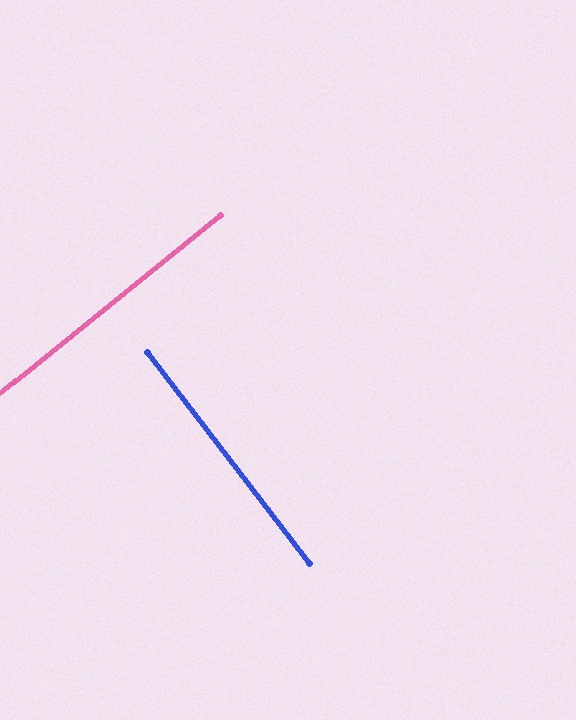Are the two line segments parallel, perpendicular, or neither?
Perpendicular — they meet at approximately 89°.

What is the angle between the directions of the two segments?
Approximately 89 degrees.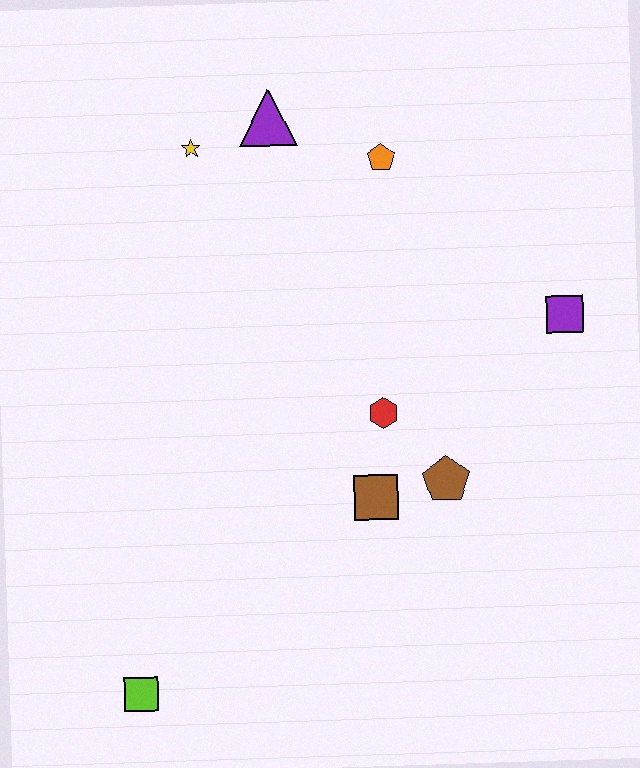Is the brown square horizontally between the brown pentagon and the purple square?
No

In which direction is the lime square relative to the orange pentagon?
The lime square is below the orange pentagon.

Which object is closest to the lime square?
The brown square is closest to the lime square.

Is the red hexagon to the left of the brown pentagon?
Yes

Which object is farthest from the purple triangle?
The lime square is farthest from the purple triangle.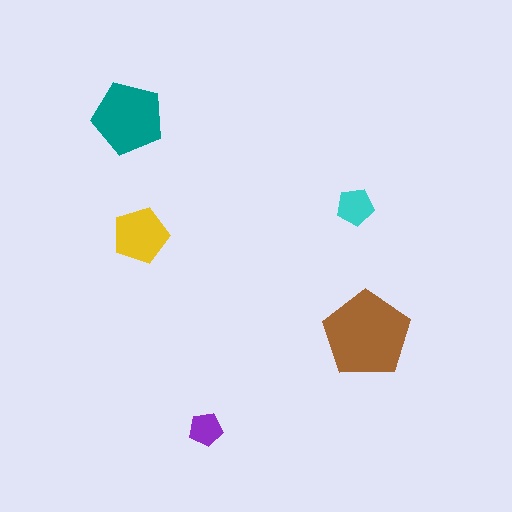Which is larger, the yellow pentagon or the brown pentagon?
The brown one.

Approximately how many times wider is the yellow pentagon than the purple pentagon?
About 1.5 times wider.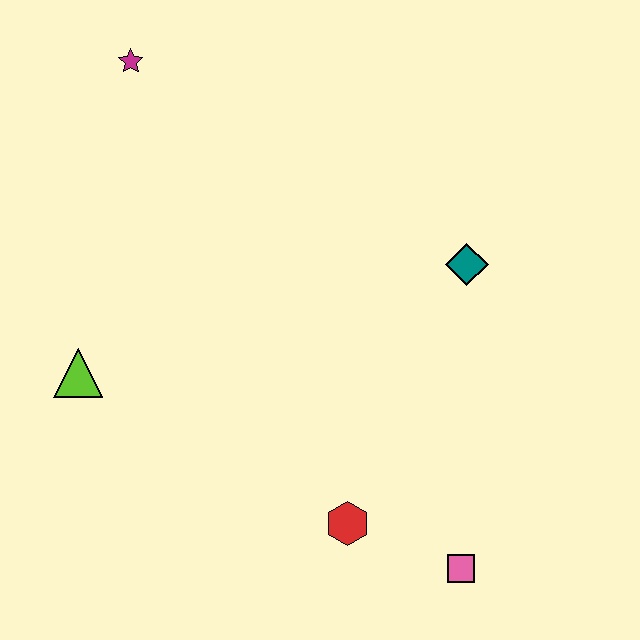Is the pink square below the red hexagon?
Yes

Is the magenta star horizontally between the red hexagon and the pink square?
No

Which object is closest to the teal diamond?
The red hexagon is closest to the teal diamond.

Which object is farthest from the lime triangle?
The pink square is farthest from the lime triangle.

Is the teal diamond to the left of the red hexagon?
No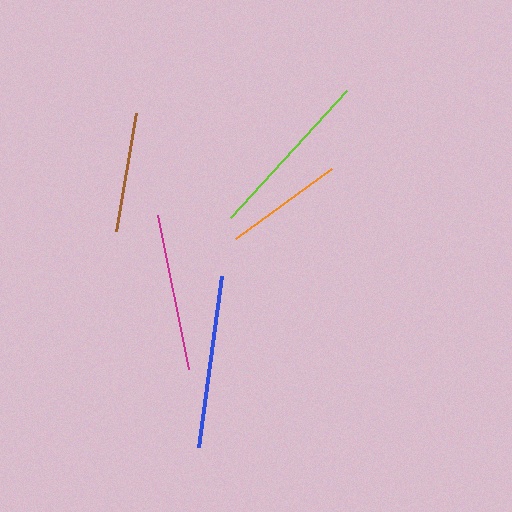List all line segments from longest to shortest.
From longest to shortest: blue, lime, magenta, brown, orange.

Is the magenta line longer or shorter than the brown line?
The magenta line is longer than the brown line.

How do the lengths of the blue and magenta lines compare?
The blue and magenta lines are approximately the same length.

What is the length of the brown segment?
The brown segment is approximately 119 pixels long.